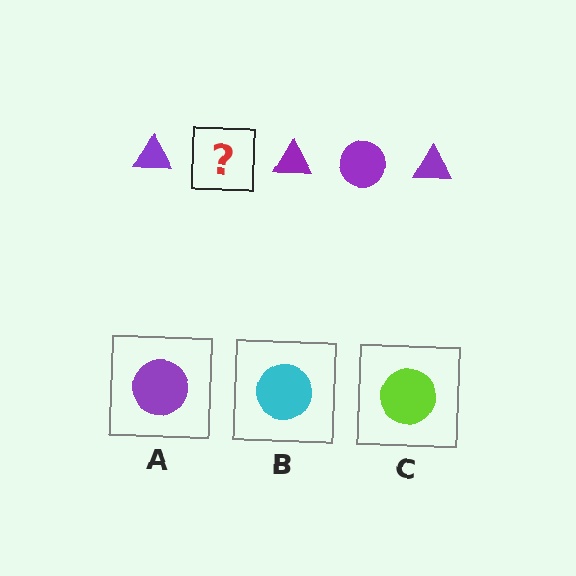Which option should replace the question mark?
Option A.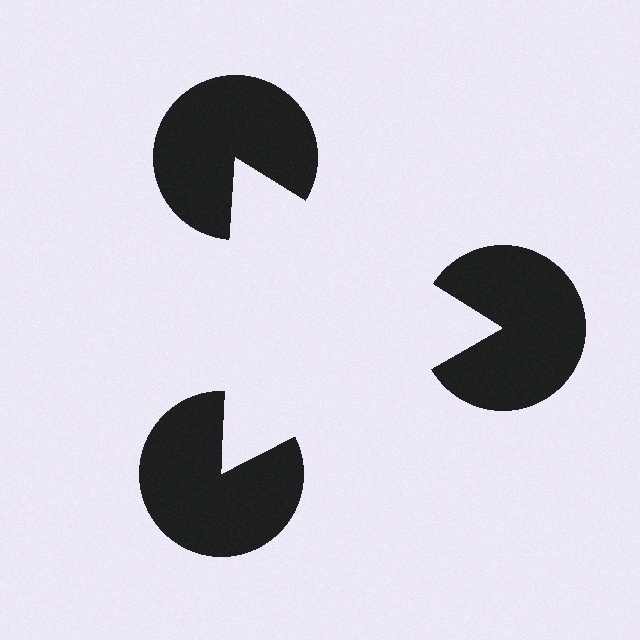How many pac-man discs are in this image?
There are 3 — one at each vertex of the illusory triangle.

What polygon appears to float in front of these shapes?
An illusory triangle — its edges are inferred from the aligned wedge cuts in the pac-man discs, not physically drawn.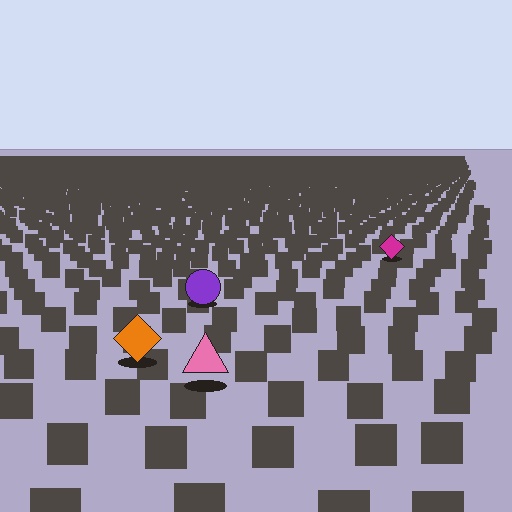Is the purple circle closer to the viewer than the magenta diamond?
Yes. The purple circle is closer — you can tell from the texture gradient: the ground texture is coarser near it.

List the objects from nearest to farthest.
From nearest to farthest: the pink triangle, the orange diamond, the purple circle, the magenta diamond.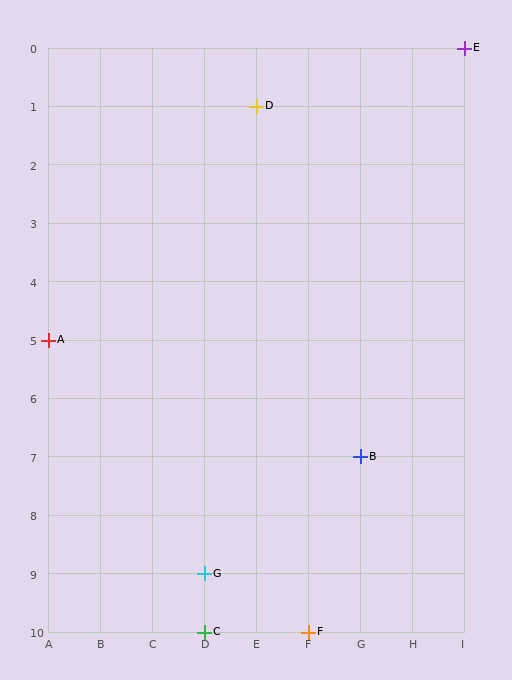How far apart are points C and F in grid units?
Points C and F are 2 columns apart.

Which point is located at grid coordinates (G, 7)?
Point B is at (G, 7).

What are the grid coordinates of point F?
Point F is at grid coordinates (F, 10).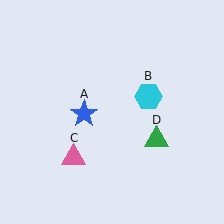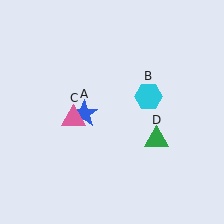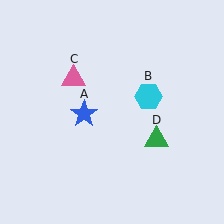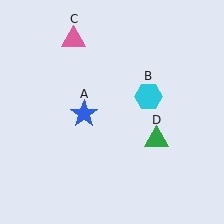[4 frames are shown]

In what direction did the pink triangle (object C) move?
The pink triangle (object C) moved up.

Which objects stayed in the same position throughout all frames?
Blue star (object A) and cyan hexagon (object B) and green triangle (object D) remained stationary.